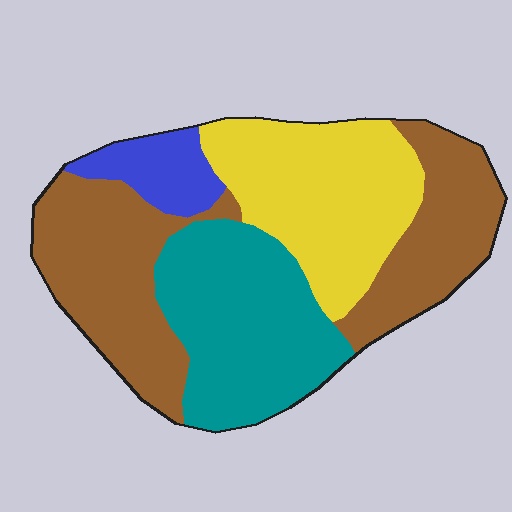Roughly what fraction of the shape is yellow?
Yellow covers around 25% of the shape.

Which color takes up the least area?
Blue, at roughly 10%.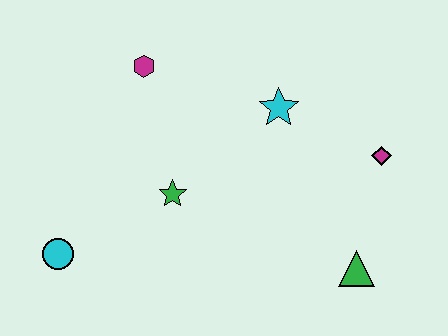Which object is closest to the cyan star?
The magenta diamond is closest to the cyan star.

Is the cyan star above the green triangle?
Yes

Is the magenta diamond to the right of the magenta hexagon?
Yes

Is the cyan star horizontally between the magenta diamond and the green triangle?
No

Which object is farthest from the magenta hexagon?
The green triangle is farthest from the magenta hexagon.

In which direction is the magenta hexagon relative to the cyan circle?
The magenta hexagon is above the cyan circle.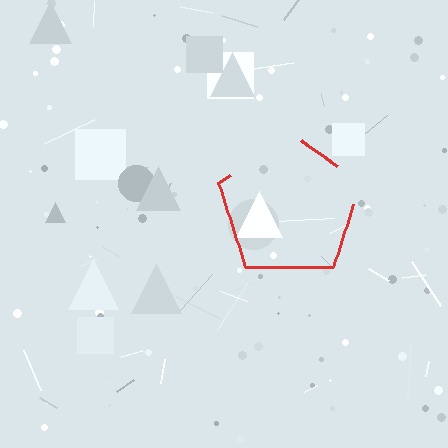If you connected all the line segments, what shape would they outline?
They would outline a pentagon.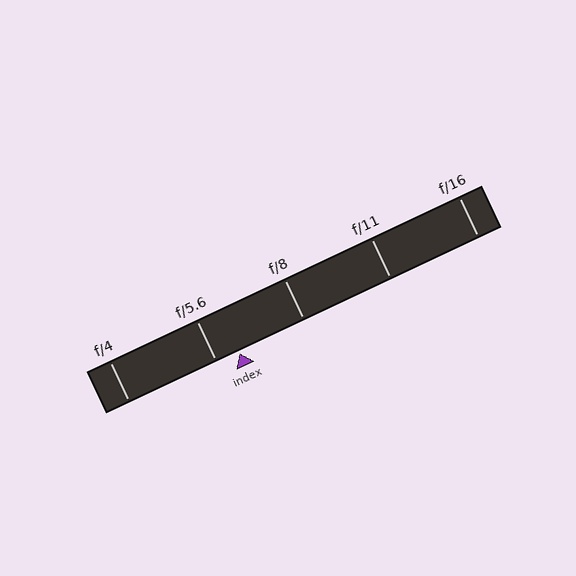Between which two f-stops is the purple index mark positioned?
The index mark is between f/5.6 and f/8.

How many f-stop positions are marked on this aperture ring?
There are 5 f-stop positions marked.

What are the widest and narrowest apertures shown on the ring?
The widest aperture shown is f/4 and the narrowest is f/16.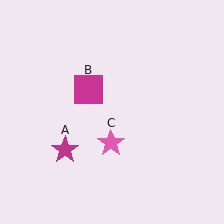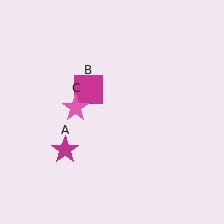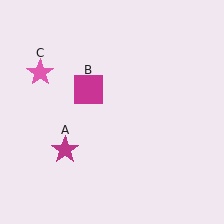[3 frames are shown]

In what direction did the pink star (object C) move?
The pink star (object C) moved up and to the left.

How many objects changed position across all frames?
1 object changed position: pink star (object C).